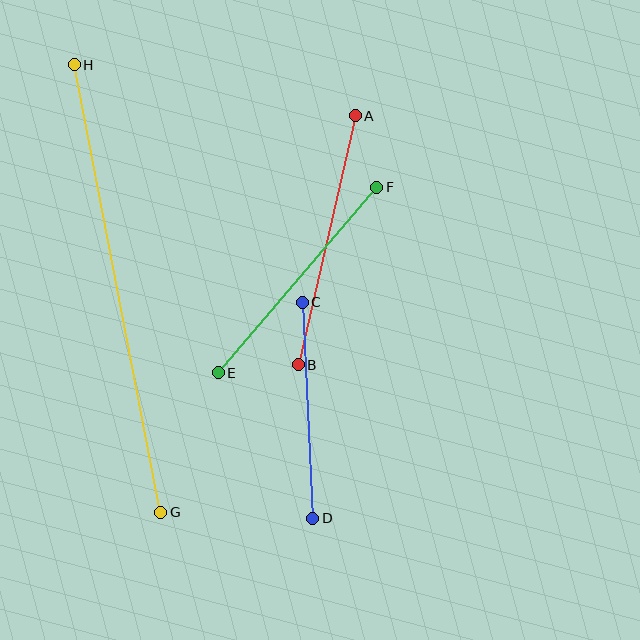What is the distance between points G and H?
The distance is approximately 456 pixels.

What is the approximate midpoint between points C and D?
The midpoint is at approximately (308, 410) pixels.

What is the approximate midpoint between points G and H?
The midpoint is at approximately (117, 288) pixels.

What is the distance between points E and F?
The distance is approximately 244 pixels.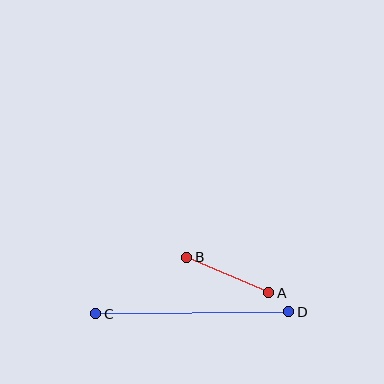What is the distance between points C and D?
The distance is approximately 193 pixels.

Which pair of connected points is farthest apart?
Points C and D are farthest apart.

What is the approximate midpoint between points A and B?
The midpoint is at approximately (228, 275) pixels.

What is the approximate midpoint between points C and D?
The midpoint is at approximately (192, 313) pixels.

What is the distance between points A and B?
The distance is approximately 89 pixels.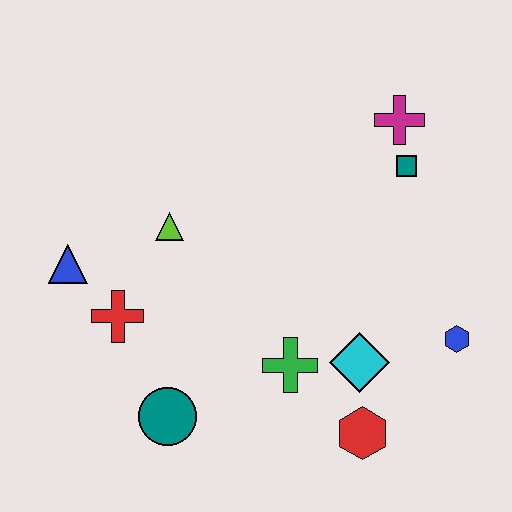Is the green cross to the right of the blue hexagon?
No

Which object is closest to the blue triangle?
The red cross is closest to the blue triangle.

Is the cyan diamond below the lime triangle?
Yes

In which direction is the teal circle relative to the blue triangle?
The teal circle is below the blue triangle.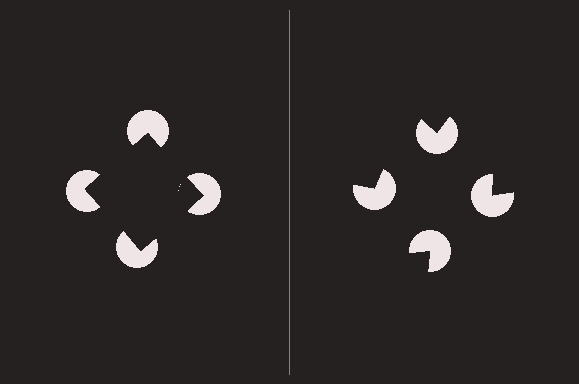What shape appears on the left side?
An illusory square.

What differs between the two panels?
The pac-man discs are positioned identically on both sides; only the wedge orientations differ. On the left they align to a square; on the right they are misaligned.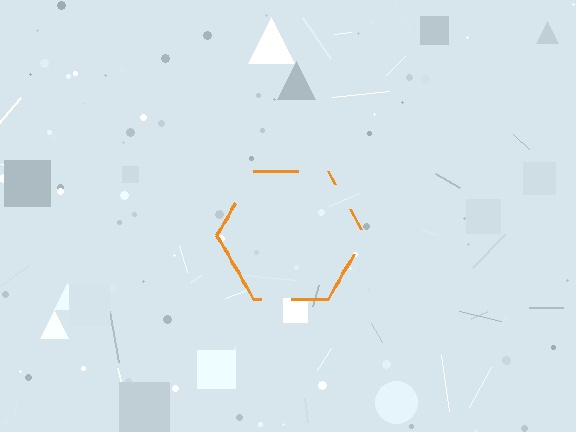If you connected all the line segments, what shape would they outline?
They would outline a hexagon.